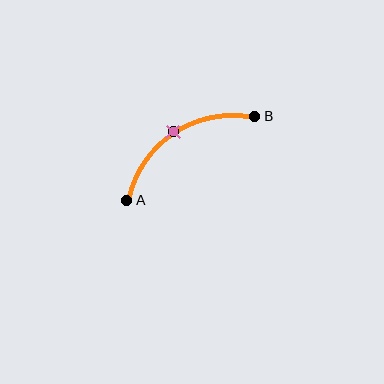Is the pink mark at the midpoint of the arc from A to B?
Yes. The pink mark lies on the arc at equal arc-length from both A and B — it is the arc midpoint.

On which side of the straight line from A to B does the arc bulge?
The arc bulges above the straight line connecting A and B.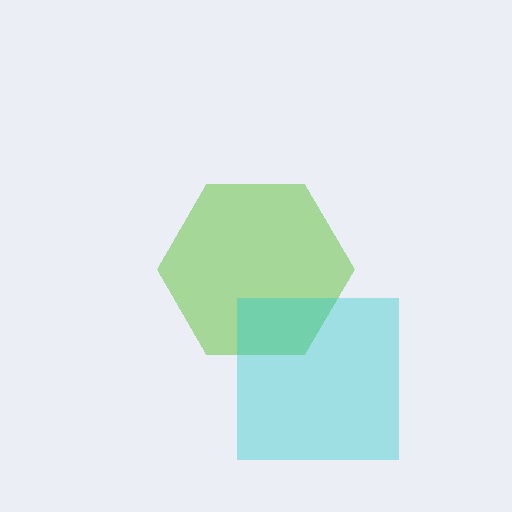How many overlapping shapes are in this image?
There are 2 overlapping shapes in the image.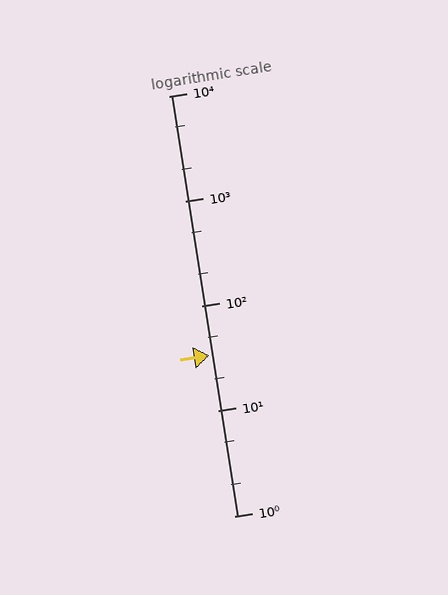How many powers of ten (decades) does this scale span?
The scale spans 4 decades, from 1 to 10000.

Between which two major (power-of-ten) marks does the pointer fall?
The pointer is between 10 and 100.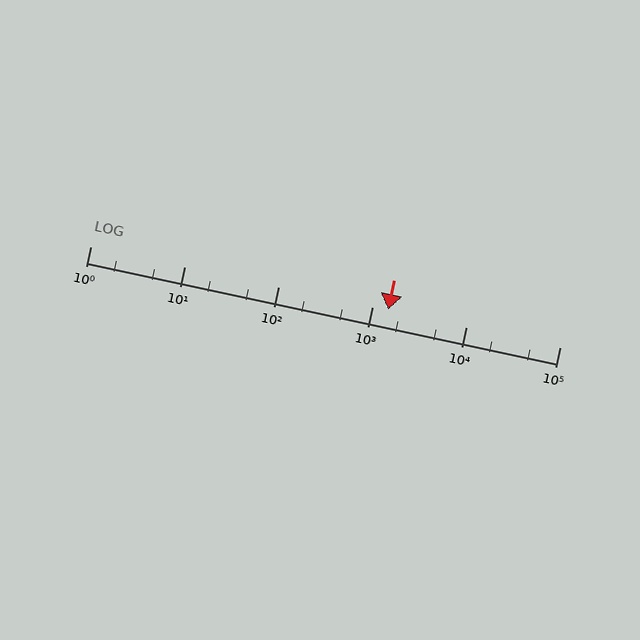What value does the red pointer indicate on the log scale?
The pointer indicates approximately 1500.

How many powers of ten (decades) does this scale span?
The scale spans 5 decades, from 1 to 100000.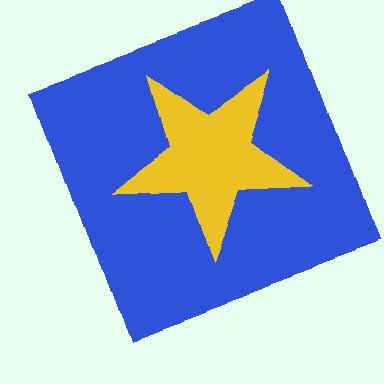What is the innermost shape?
The yellow star.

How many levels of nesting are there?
2.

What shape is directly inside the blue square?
The yellow star.